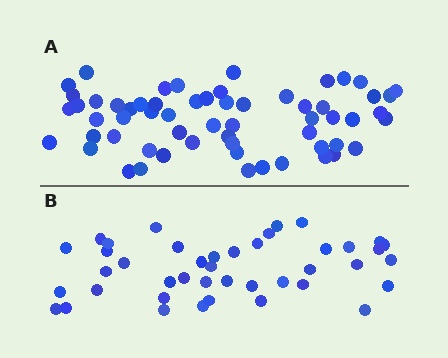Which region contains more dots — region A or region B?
Region A (the top region) has more dots.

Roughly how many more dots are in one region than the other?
Region A has approximately 20 more dots than region B.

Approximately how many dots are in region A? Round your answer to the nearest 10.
About 60 dots.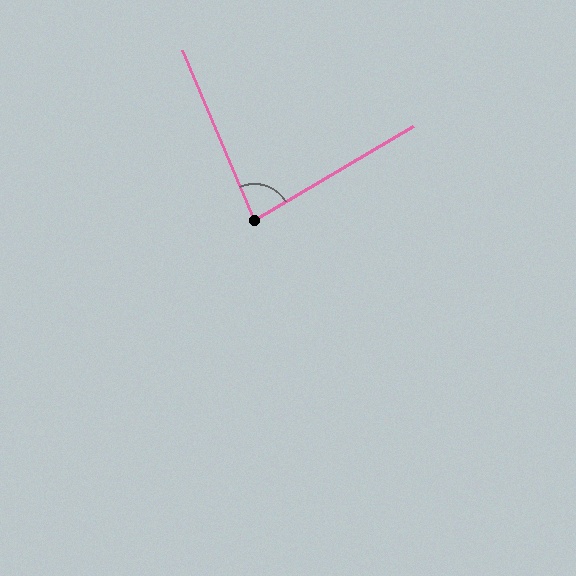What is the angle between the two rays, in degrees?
Approximately 82 degrees.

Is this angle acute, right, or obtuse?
It is acute.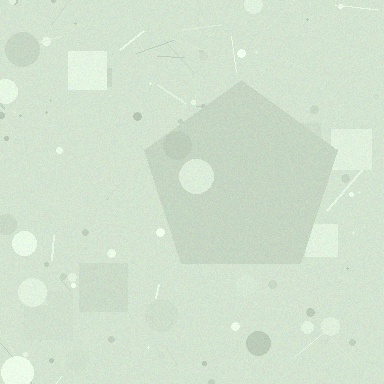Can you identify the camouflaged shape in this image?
The camouflaged shape is a pentagon.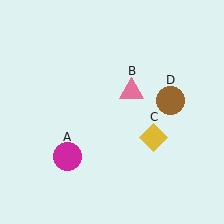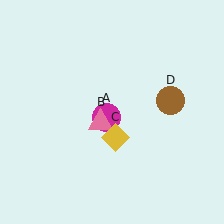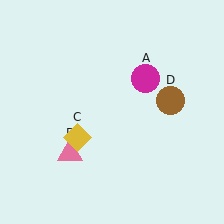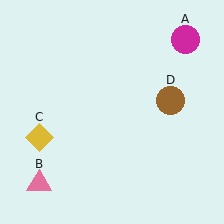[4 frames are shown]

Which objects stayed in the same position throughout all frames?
Brown circle (object D) remained stationary.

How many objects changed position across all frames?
3 objects changed position: magenta circle (object A), pink triangle (object B), yellow diamond (object C).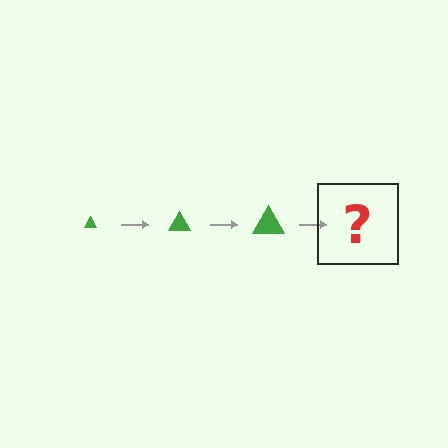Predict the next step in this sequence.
The next step is a green triangle, larger than the previous one.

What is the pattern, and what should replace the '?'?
The pattern is that the triangle gets progressively larger each step. The '?' should be a green triangle, larger than the previous one.